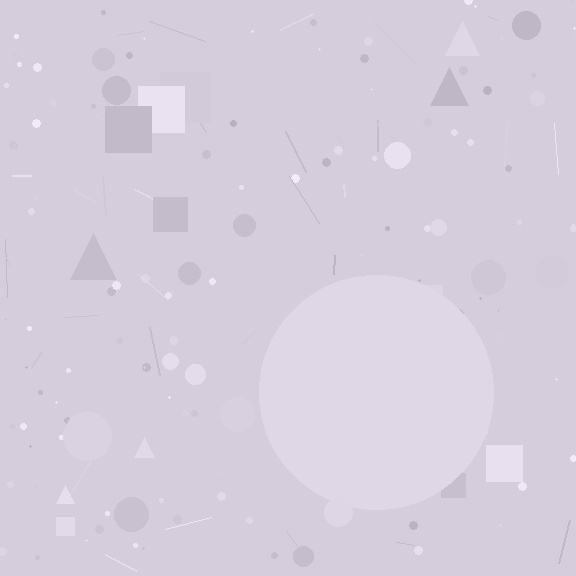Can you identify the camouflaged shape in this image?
The camouflaged shape is a circle.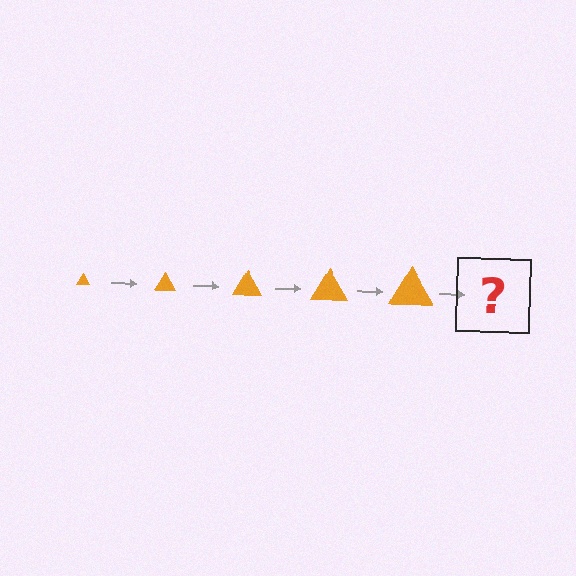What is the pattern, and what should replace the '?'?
The pattern is that the triangle gets progressively larger each step. The '?' should be an orange triangle, larger than the previous one.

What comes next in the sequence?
The next element should be an orange triangle, larger than the previous one.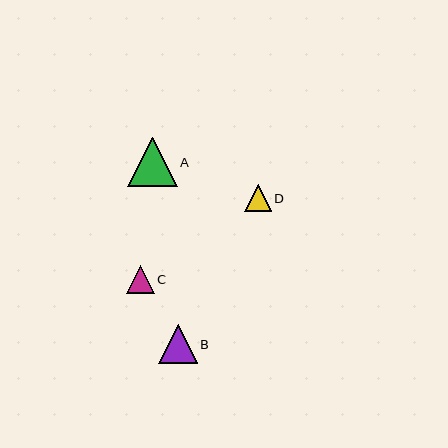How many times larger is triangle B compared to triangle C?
Triangle B is approximately 1.4 times the size of triangle C.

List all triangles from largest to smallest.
From largest to smallest: A, B, C, D.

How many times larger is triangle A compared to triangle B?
Triangle A is approximately 1.3 times the size of triangle B.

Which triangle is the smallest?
Triangle D is the smallest with a size of approximately 26 pixels.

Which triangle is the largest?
Triangle A is the largest with a size of approximately 49 pixels.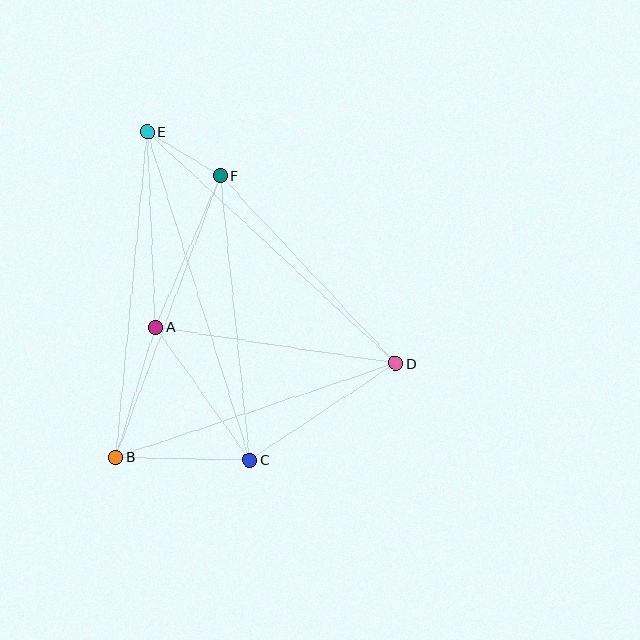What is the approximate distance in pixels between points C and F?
The distance between C and F is approximately 286 pixels.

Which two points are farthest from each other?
Points C and E are farthest from each other.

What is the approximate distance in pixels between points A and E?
The distance between A and E is approximately 196 pixels.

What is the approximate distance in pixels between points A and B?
The distance between A and B is approximately 136 pixels.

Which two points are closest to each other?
Points E and F are closest to each other.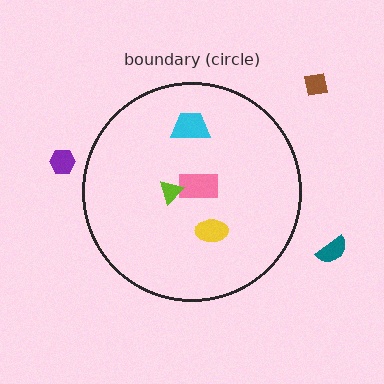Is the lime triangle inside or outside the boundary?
Inside.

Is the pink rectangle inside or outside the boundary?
Inside.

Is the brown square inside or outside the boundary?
Outside.